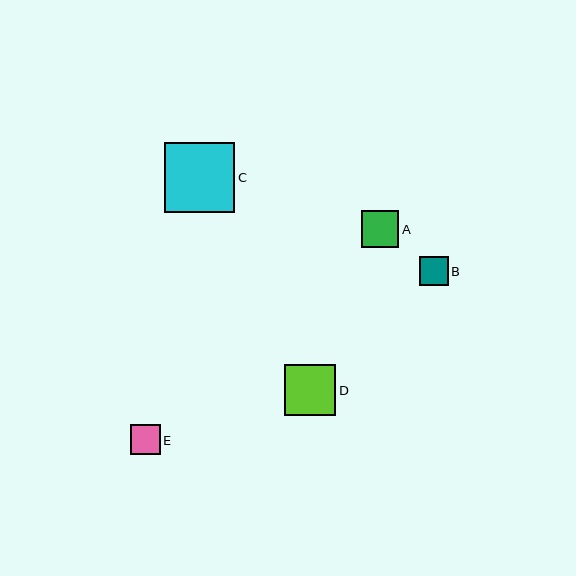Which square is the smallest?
Square B is the smallest with a size of approximately 29 pixels.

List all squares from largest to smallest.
From largest to smallest: C, D, A, E, B.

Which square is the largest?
Square C is the largest with a size of approximately 70 pixels.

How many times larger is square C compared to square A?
Square C is approximately 1.9 times the size of square A.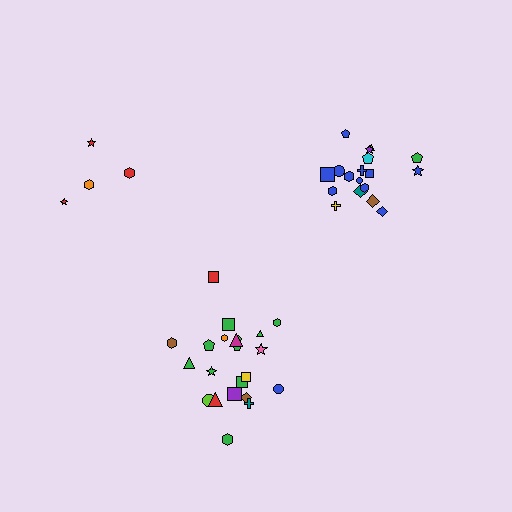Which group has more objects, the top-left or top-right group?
The top-right group.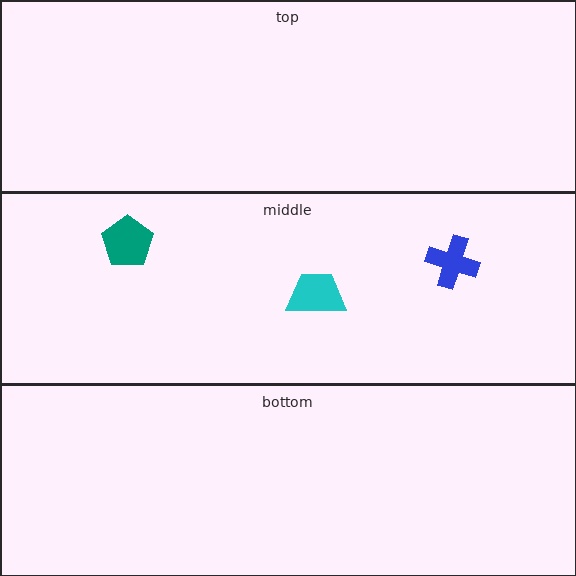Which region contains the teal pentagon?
The middle region.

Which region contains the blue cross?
The middle region.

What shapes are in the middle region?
The teal pentagon, the cyan trapezoid, the blue cross.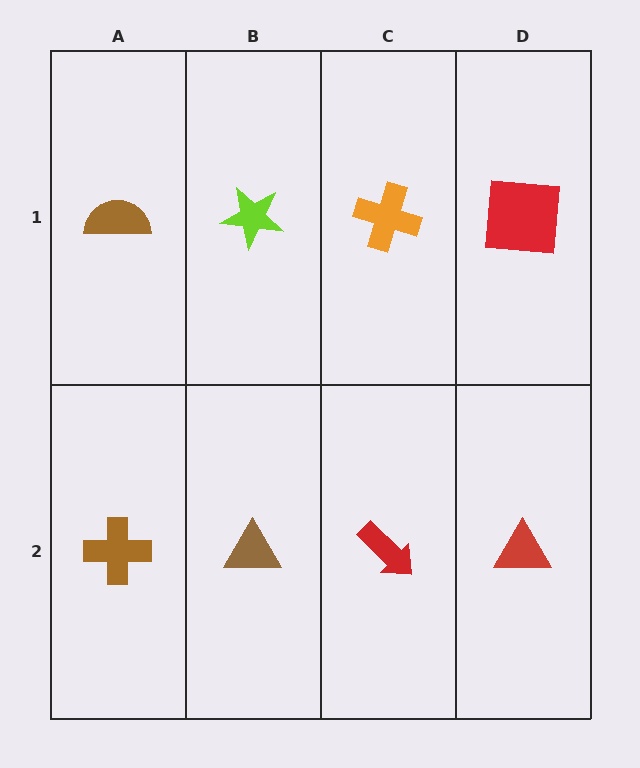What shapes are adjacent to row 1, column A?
A brown cross (row 2, column A), a lime star (row 1, column B).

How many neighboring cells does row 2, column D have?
2.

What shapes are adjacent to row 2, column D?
A red square (row 1, column D), a red arrow (row 2, column C).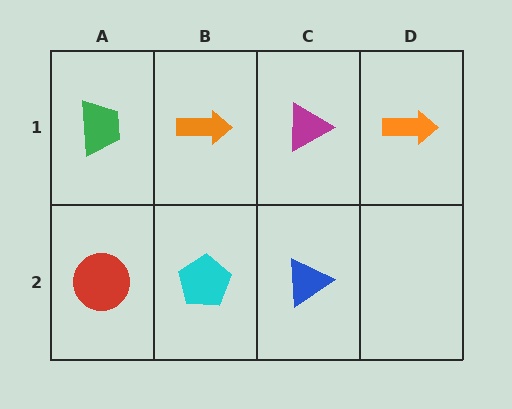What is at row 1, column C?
A magenta triangle.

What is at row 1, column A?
A green trapezoid.